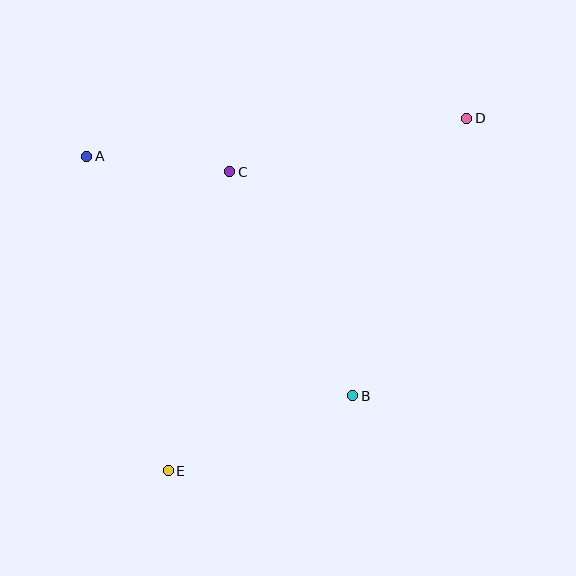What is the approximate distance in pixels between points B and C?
The distance between B and C is approximately 255 pixels.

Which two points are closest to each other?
Points A and C are closest to each other.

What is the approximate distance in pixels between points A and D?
The distance between A and D is approximately 382 pixels.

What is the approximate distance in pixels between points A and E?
The distance between A and E is approximately 325 pixels.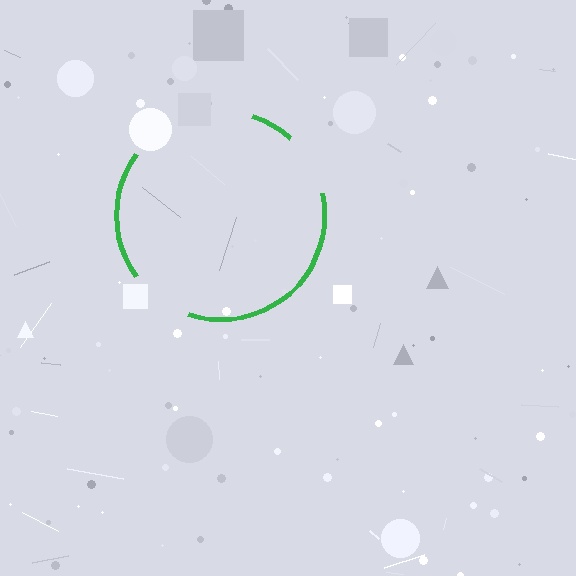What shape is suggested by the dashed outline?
The dashed outline suggests a circle.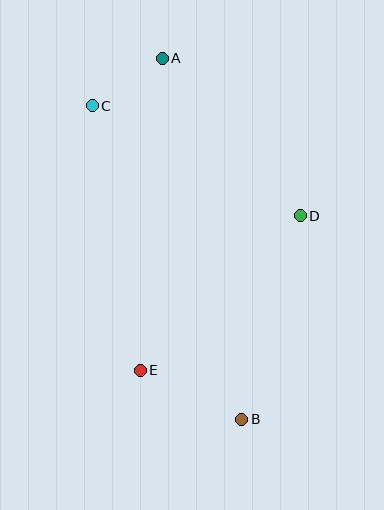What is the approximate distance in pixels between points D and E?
The distance between D and E is approximately 222 pixels.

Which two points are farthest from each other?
Points A and B are farthest from each other.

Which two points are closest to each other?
Points A and C are closest to each other.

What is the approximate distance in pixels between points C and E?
The distance between C and E is approximately 269 pixels.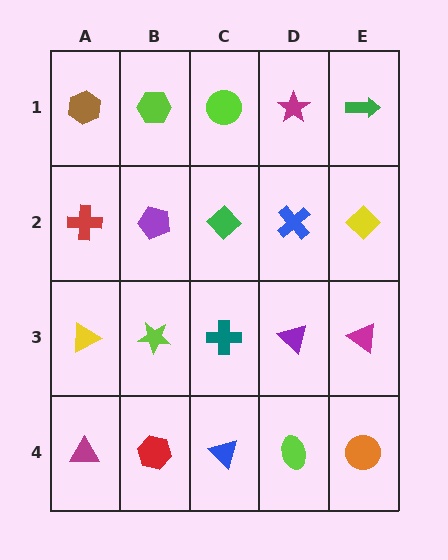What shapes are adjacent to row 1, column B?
A purple pentagon (row 2, column B), a brown hexagon (row 1, column A), a lime circle (row 1, column C).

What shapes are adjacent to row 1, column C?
A green diamond (row 2, column C), a lime hexagon (row 1, column B), a magenta star (row 1, column D).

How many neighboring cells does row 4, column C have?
3.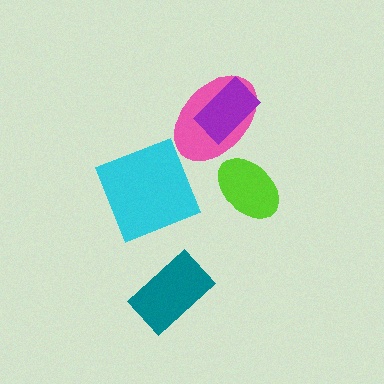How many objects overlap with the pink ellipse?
1 object overlaps with the pink ellipse.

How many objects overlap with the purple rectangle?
1 object overlaps with the purple rectangle.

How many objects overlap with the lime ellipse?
0 objects overlap with the lime ellipse.